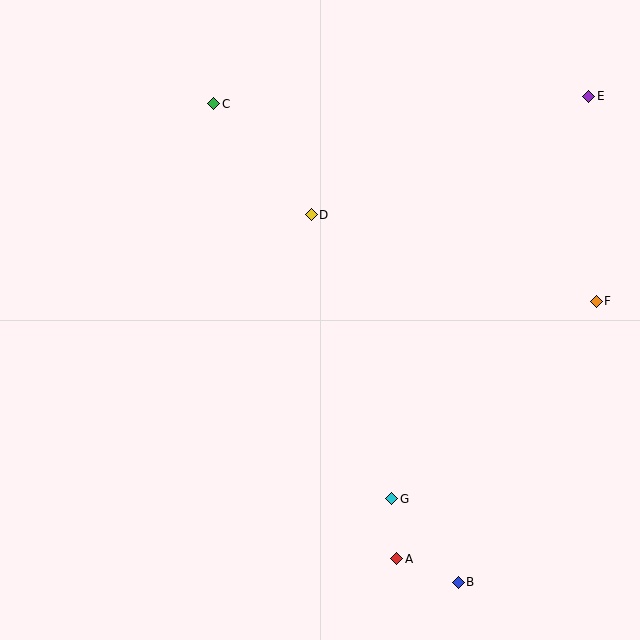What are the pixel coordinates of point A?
Point A is at (397, 559).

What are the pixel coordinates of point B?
Point B is at (458, 582).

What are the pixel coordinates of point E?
Point E is at (589, 96).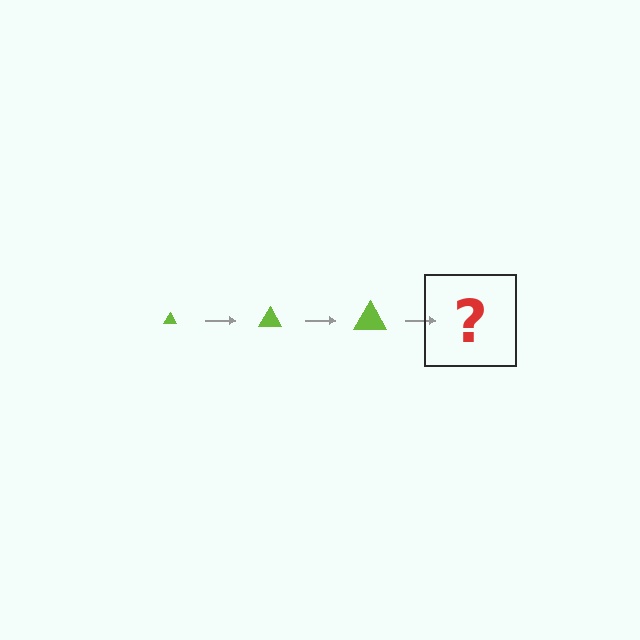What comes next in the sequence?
The next element should be a lime triangle, larger than the previous one.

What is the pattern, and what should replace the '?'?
The pattern is that the triangle gets progressively larger each step. The '?' should be a lime triangle, larger than the previous one.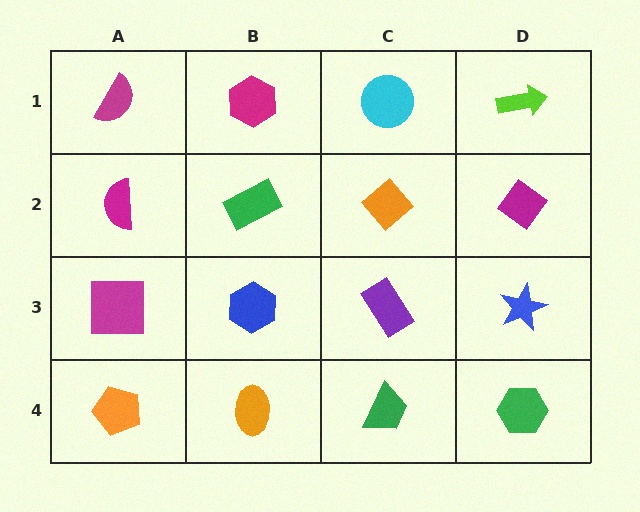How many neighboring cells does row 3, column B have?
4.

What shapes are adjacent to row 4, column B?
A blue hexagon (row 3, column B), an orange pentagon (row 4, column A), a green trapezoid (row 4, column C).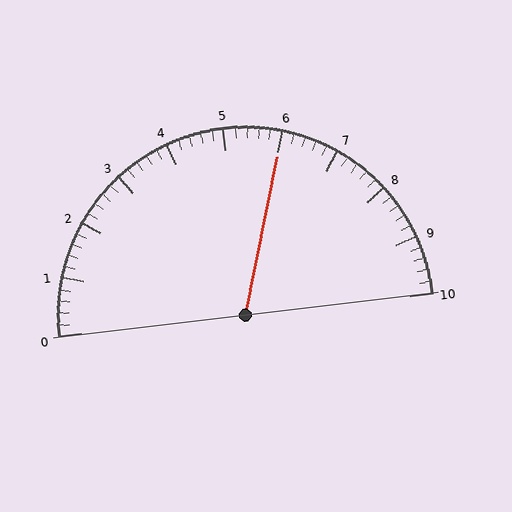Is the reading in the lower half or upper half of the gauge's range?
The reading is in the upper half of the range (0 to 10).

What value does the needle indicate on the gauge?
The needle indicates approximately 6.0.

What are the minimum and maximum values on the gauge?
The gauge ranges from 0 to 10.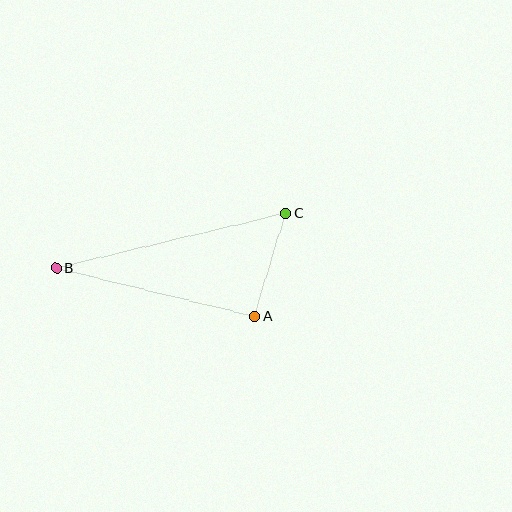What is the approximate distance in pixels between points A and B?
The distance between A and B is approximately 204 pixels.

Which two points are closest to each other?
Points A and C are closest to each other.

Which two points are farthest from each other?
Points B and C are farthest from each other.